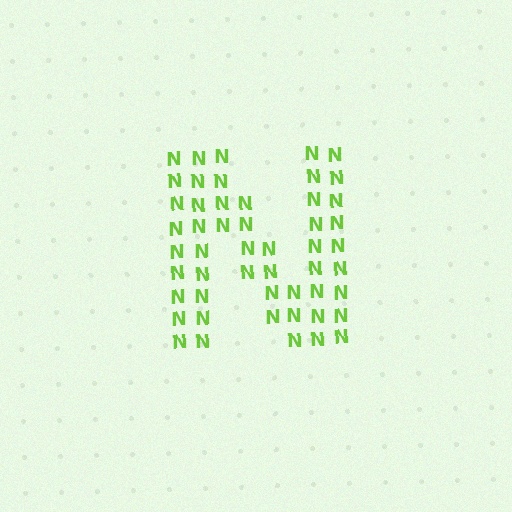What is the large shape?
The large shape is the letter N.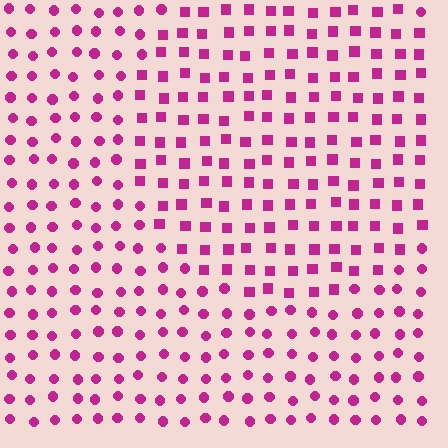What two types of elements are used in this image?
The image uses squares inside the circle region and circles outside it.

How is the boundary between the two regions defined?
The boundary is defined by a change in element shape: squares inside vs. circles outside. All elements share the same color and spacing.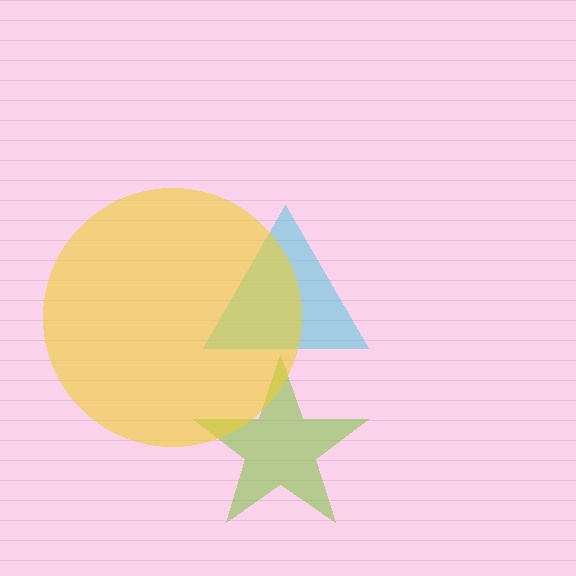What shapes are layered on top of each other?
The layered shapes are: a cyan triangle, a lime star, a yellow circle.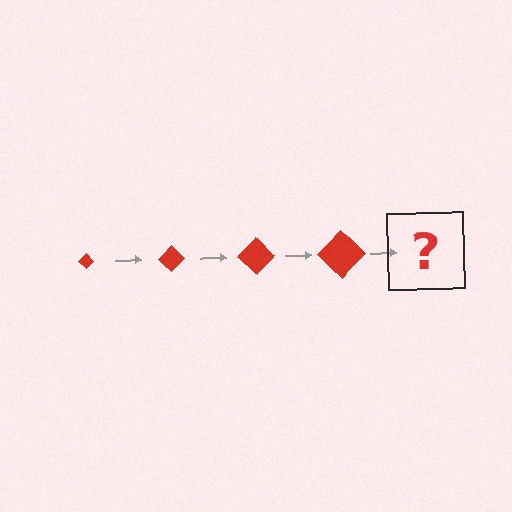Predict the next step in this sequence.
The next step is a red diamond, larger than the previous one.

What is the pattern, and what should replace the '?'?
The pattern is that the diamond gets progressively larger each step. The '?' should be a red diamond, larger than the previous one.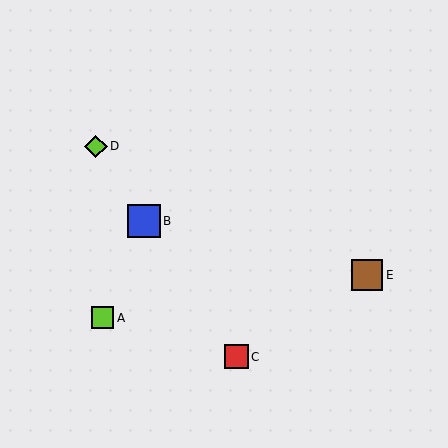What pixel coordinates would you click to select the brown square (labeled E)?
Click at (367, 275) to select the brown square E.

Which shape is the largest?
The blue square (labeled B) is the largest.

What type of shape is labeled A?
Shape A is a lime square.